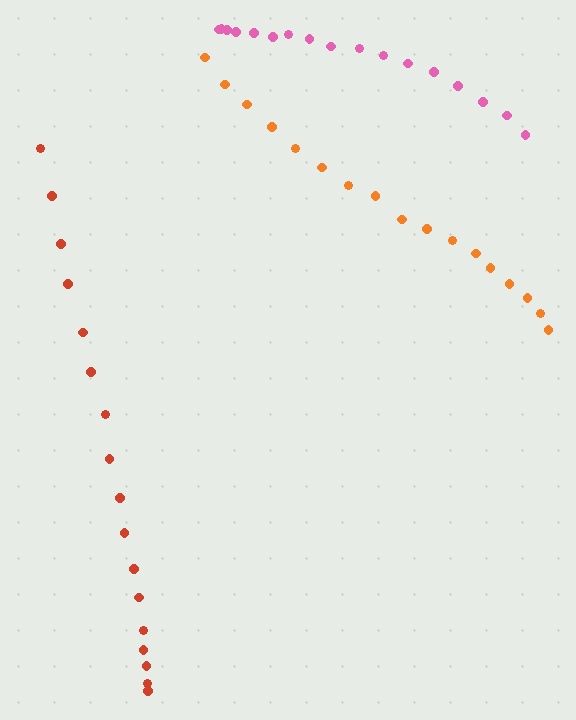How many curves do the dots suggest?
There are 3 distinct paths.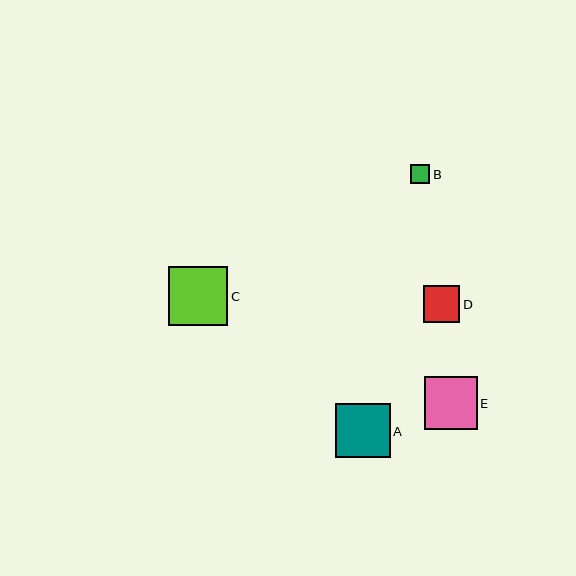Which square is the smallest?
Square B is the smallest with a size of approximately 19 pixels.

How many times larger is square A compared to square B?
Square A is approximately 2.9 times the size of square B.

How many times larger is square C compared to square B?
Square C is approximately 3.2 times the size of square B.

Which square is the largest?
Square C is the largest with a size of approximately 59 pixels.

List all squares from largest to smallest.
From largest to smallest: C, A, E, D, B.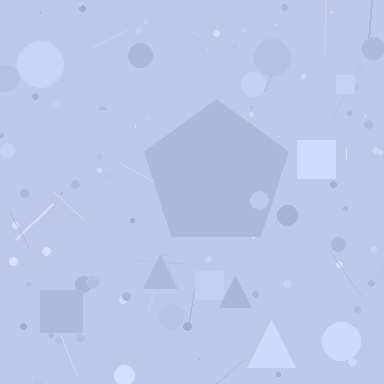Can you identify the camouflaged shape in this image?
The camouflaged shape is a pentagon.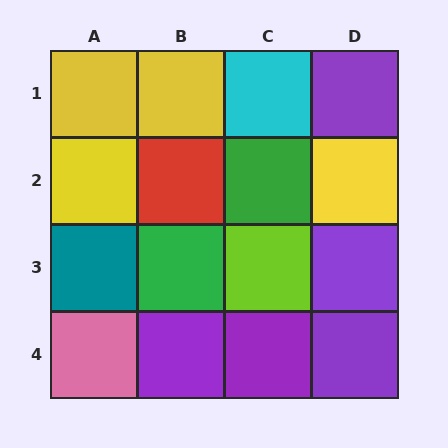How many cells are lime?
1 cell is lime.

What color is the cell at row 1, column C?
Cyan.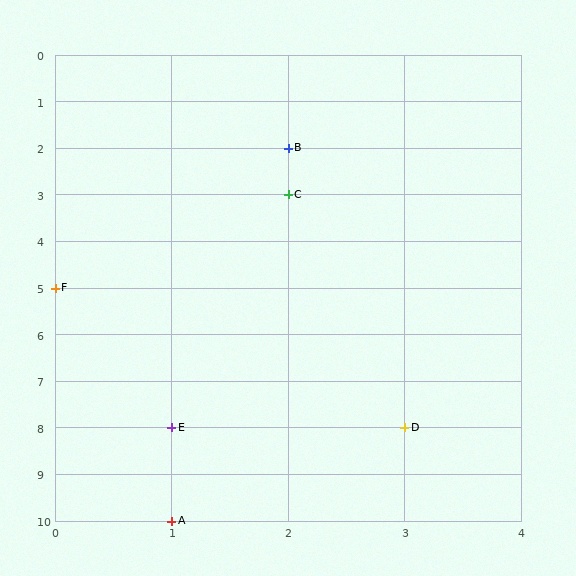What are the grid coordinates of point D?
Point D is at grid coordinates (3, 8).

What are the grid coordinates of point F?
Point F is at grid coordinates (0, 5).